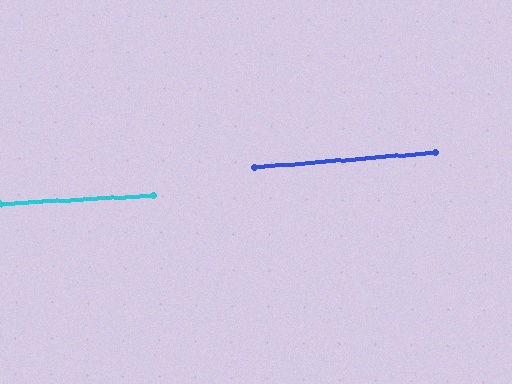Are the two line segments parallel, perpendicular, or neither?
Parallel — their directions differ by only 1.7°.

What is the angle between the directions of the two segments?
Approximately 2 degrees.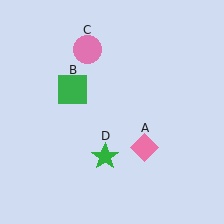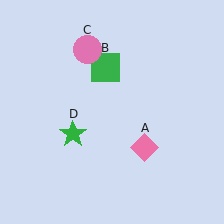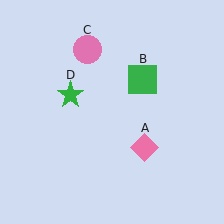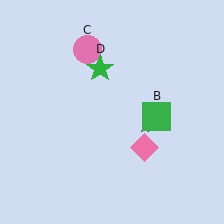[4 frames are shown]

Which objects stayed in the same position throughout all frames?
Pink diamond (object A) and pink circle (object C) remained stationary.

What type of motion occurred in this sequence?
The green square (object B), green star (object D) rotated clockwise around the center of the scene.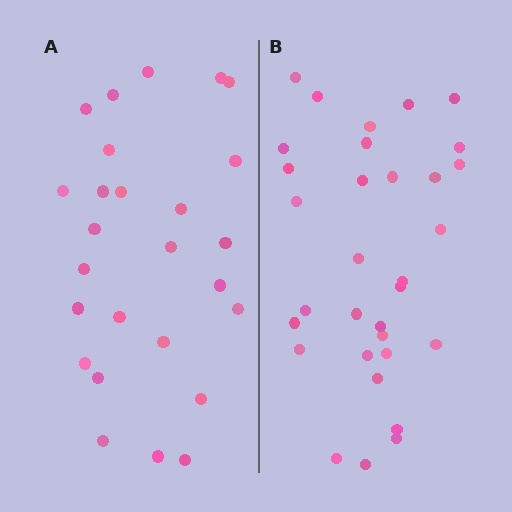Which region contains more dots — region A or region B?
Region B (the right region) has more dots.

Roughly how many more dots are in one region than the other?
Region B has about 6 more dots than region A.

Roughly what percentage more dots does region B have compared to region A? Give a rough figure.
About 25% more.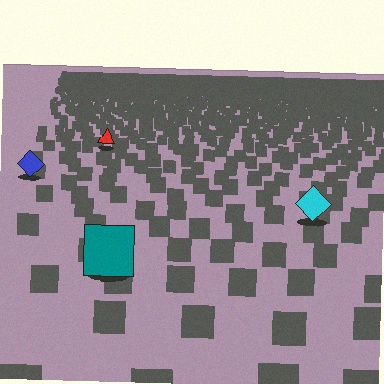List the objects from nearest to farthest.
From nearest to farthest: the teal square, the cyan diamond, the blue diamond, the red triangle.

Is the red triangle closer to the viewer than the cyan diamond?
No. The cyan diamond is closer — you can tell from the texture gradient: the ground texture is coarser near it.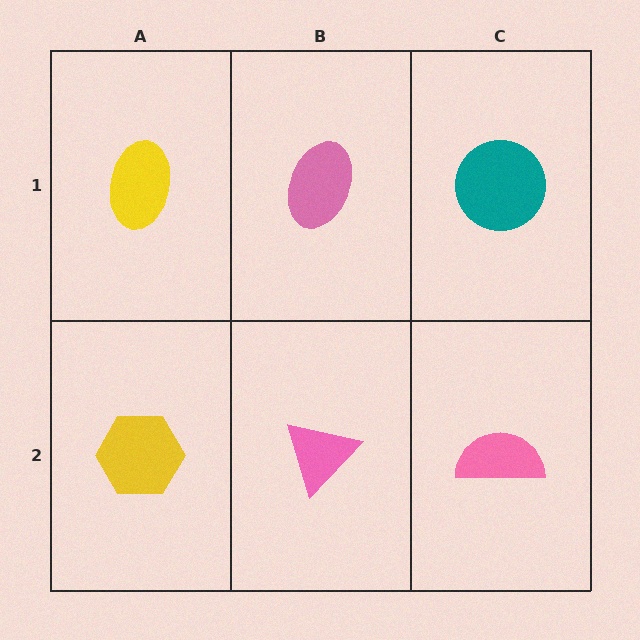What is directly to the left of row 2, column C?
A pink triangle.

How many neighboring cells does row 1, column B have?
3.